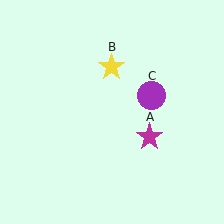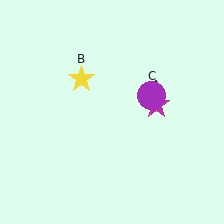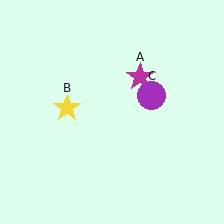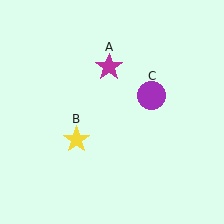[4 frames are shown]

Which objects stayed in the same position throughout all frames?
Purple circle (object C) remained stationary.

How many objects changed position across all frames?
2 objects changed position: magenta star (object A), yellow star (object B).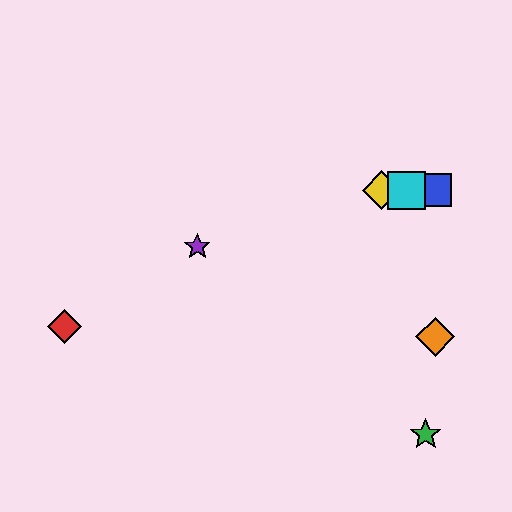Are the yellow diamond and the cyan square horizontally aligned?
Yes, both are at y≈190.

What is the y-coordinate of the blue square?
The blue square is at y≈190.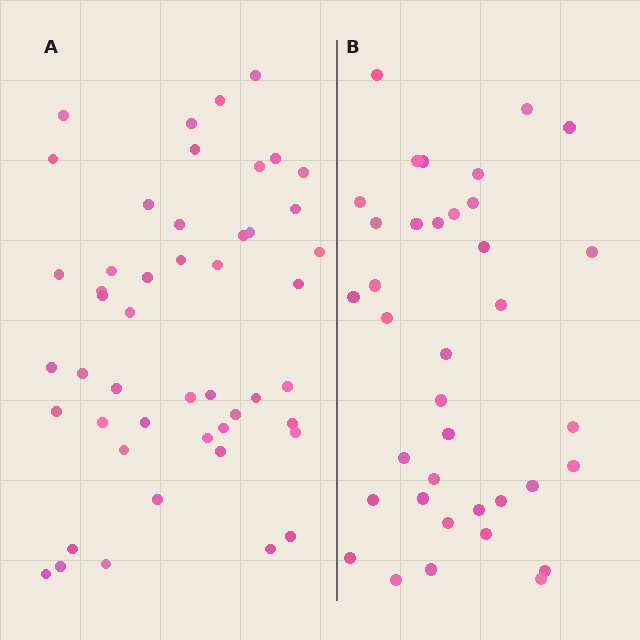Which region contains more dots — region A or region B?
Region A (the left region) has more dots.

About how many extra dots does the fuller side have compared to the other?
Region A has roughly 12 or so more dots than region B.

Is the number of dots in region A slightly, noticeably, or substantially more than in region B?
Region A has noticeably more, but not dramatically so. The ratio is roughly 1.3 to 1.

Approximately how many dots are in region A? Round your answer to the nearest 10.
About 50 dots. (The exact count is 48, which rounds to 50.)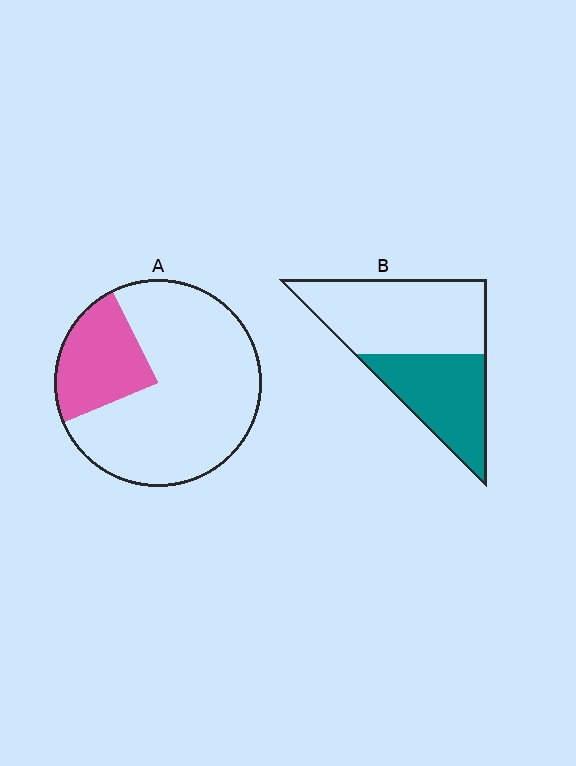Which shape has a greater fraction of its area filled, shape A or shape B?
Shape B.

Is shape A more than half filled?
No.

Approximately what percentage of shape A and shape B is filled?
A is approximately 25% and B is approximately 40%.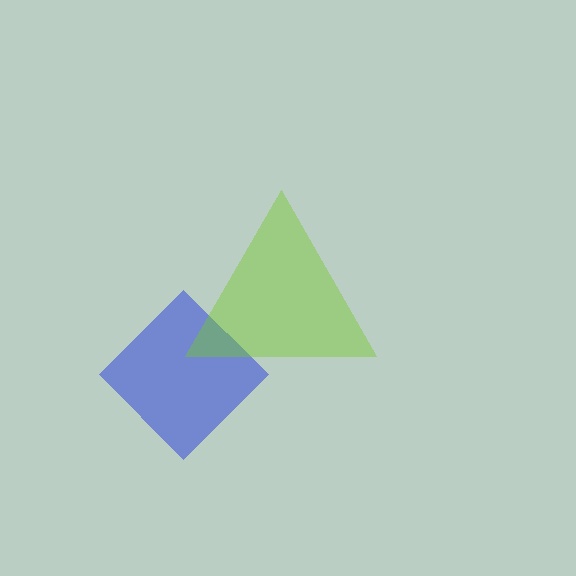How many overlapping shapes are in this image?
There are 2 overlapping shapes in the image.